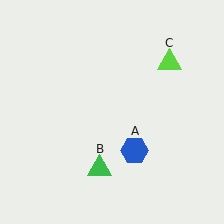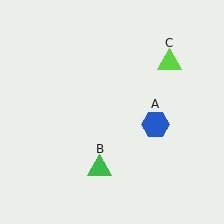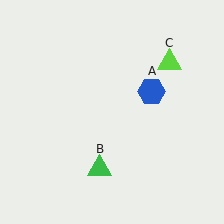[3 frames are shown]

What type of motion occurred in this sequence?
The blue hexagon (object A) rotated counterclockwise around the center of the scene.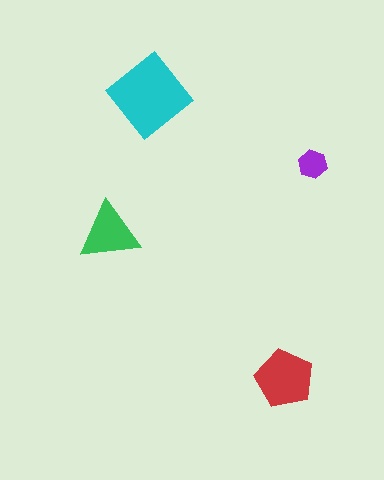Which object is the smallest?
The purple hexagon.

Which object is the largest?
The cyan diamond.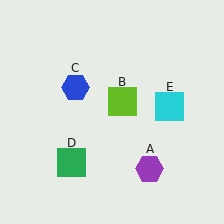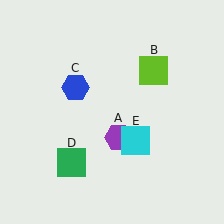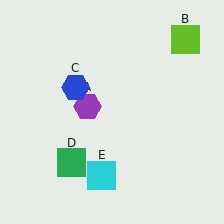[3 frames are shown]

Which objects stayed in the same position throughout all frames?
Blue hexagon (object C) and green square (object D) remained stationary.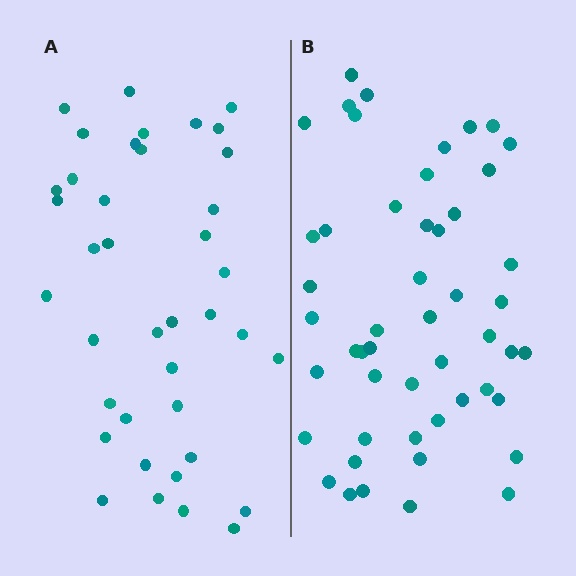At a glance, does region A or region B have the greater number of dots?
Region B (the right region) has more dots.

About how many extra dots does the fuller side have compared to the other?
Region B has roughly 12 or so more dots than region A.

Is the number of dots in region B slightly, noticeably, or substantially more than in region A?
Region B has noticeably more, but not dramatically so. The ratio is roughly 1.3 to 1.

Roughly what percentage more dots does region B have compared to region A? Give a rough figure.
About 30% more.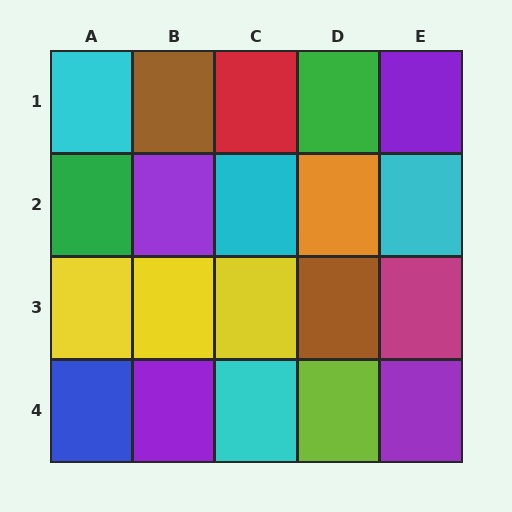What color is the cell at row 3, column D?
Brown.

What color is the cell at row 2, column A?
Green.